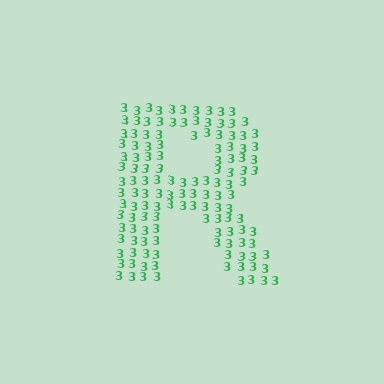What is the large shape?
The large shape is the letter R.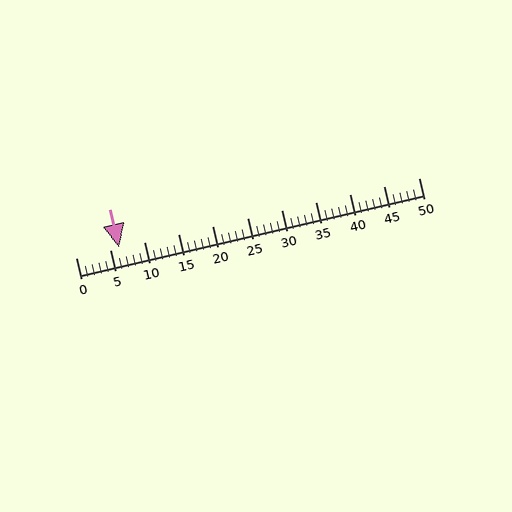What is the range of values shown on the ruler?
The ruler shows values from 0 to 50.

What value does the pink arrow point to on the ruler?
The pink arrow points to approximately 6.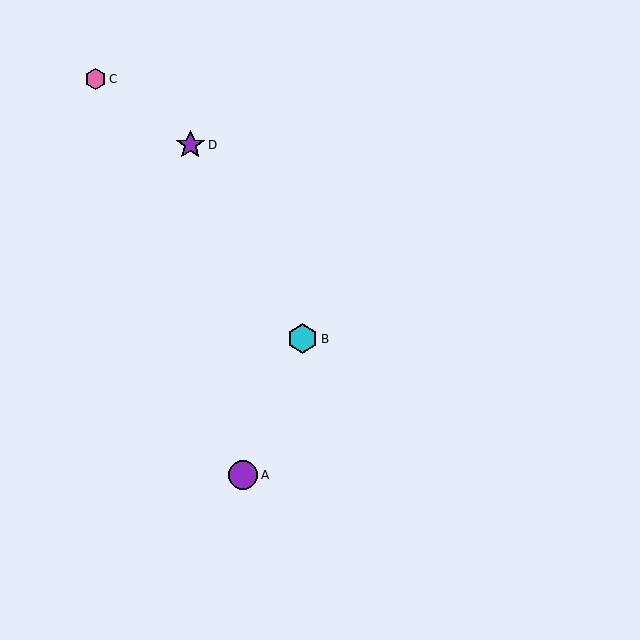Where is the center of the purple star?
The center of the purple star is at (190, 145).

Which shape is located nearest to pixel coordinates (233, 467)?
The purple circle (labeled A) at (243, 475) is nearest to that location.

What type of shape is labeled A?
Shape A is a purple circle.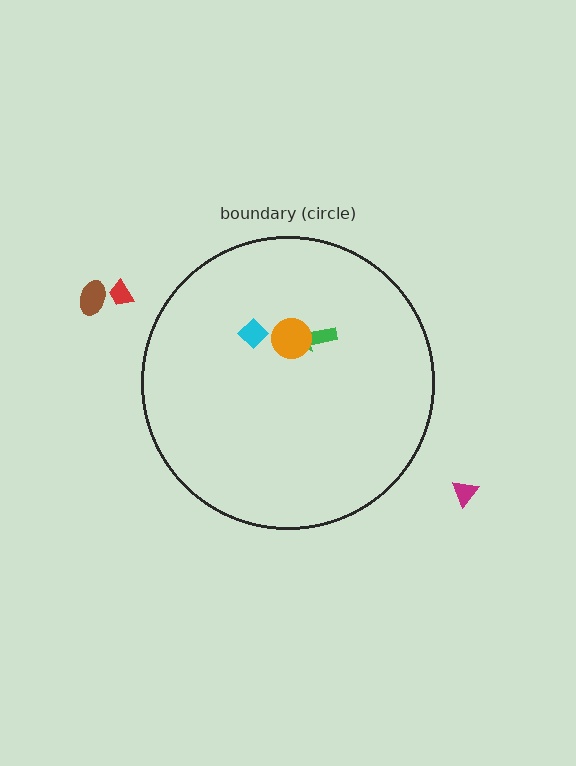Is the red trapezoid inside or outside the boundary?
Outside.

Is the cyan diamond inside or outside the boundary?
Inside.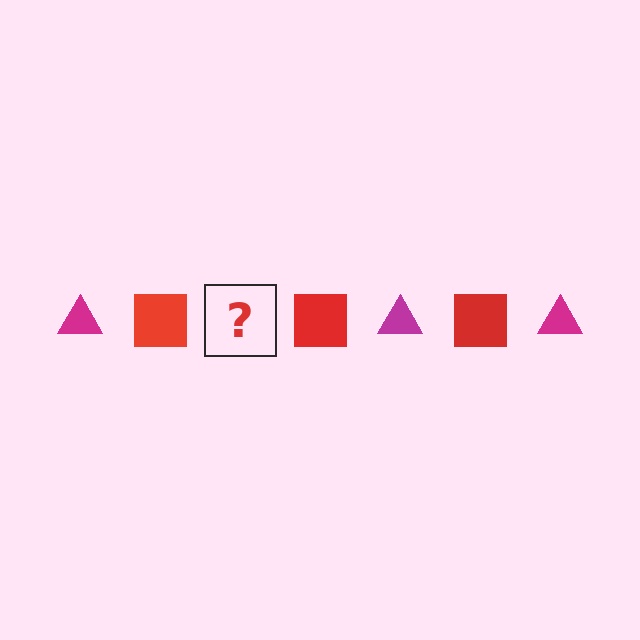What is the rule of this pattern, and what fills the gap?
The rule is that the pattern alternates between magenta triangle and red square. The gap should be filled with a magenta triangle.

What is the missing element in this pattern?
The missing element is a magenta triangle.